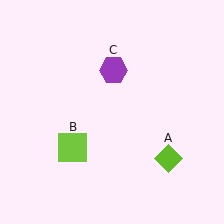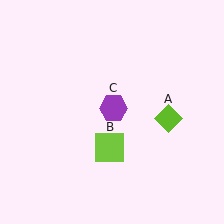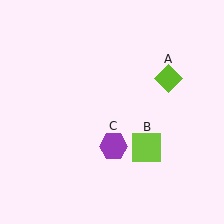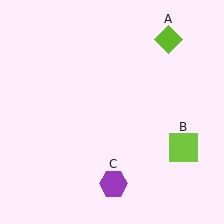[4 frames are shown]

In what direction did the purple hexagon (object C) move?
The purple hexagon (object C) moved down.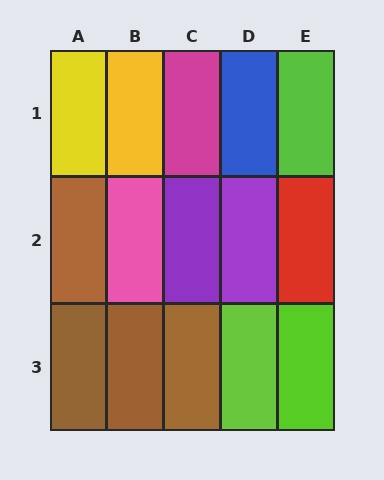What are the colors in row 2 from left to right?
Brown, pink, purple, purple, red.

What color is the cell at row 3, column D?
Lime.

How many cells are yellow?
2 cells are yellow.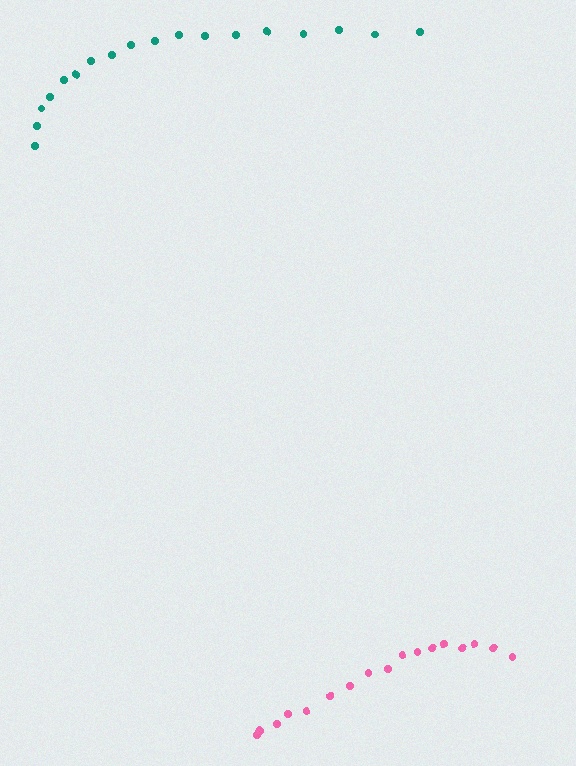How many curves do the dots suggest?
There are 2 distinct paths.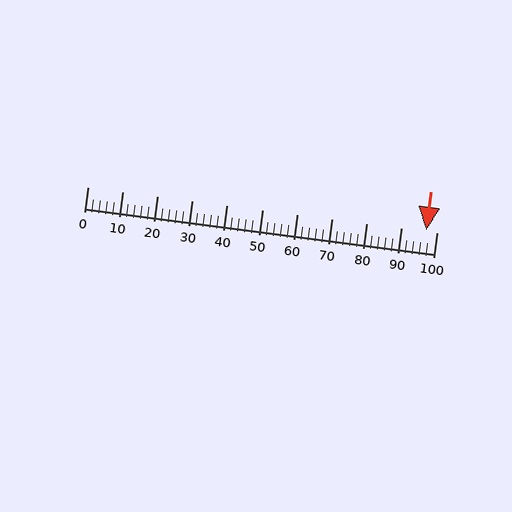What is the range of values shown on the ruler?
The ruler shows values from 0 to 100.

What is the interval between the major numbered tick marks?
The major tick marks are spaced 10 units apart.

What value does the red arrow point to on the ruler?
The red arrow points to approximately 97.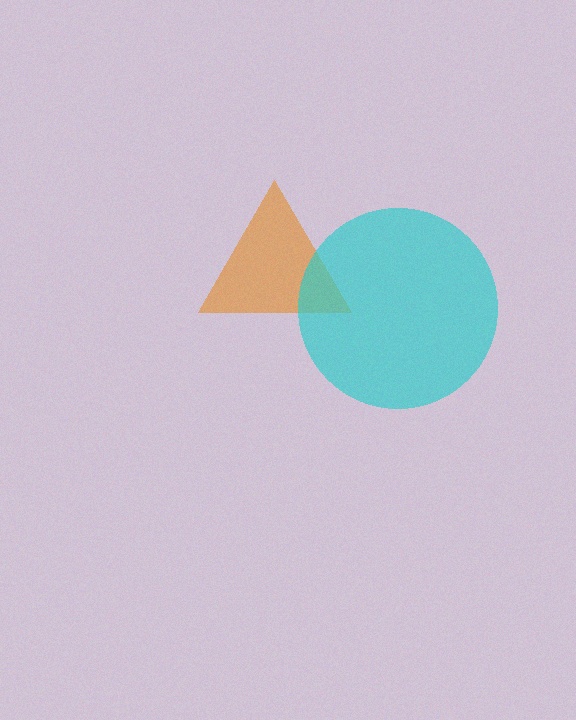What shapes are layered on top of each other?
The layered shapes are: an orange triangle, a cyan circle.